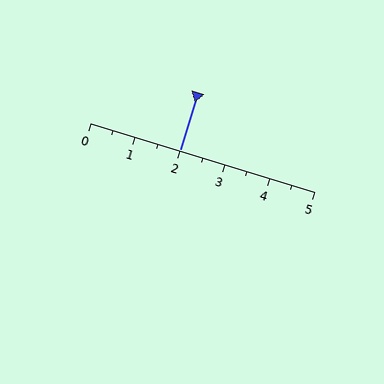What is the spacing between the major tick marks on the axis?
The major ticks are spaced 1 apart.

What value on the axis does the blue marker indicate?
The marker indicates approximately 2.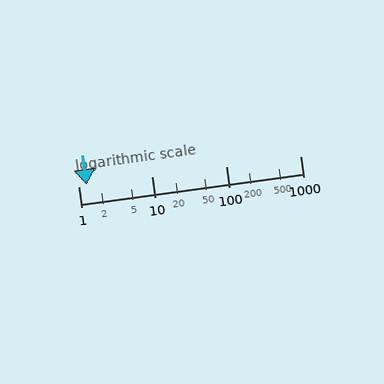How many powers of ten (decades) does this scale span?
The scale spans 3 decades, from 1 to 1000.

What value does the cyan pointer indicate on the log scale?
The pointer indicates approximately 1.3.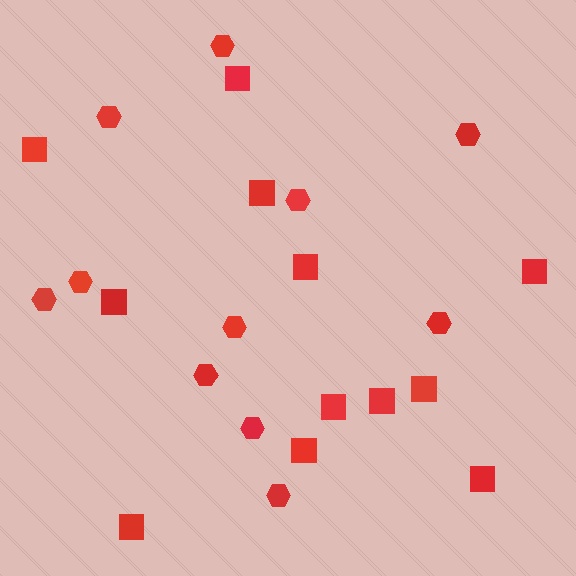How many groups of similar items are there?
There are 2 groups: one group of hexagons (11) and one group of squares (12).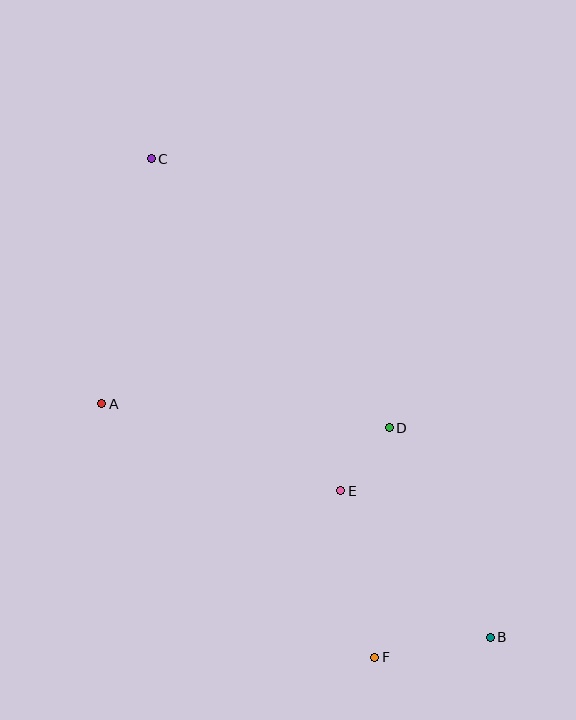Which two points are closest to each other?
Points D and E are closest to each other.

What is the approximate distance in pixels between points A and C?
The distance between A and C is approximately 250 pixels.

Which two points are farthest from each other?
Points B and C are farthest from each other.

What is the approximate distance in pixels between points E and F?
The distance between E and F is approximately 170 pixels.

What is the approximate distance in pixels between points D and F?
The distance between D and F is approximately 230 pixels.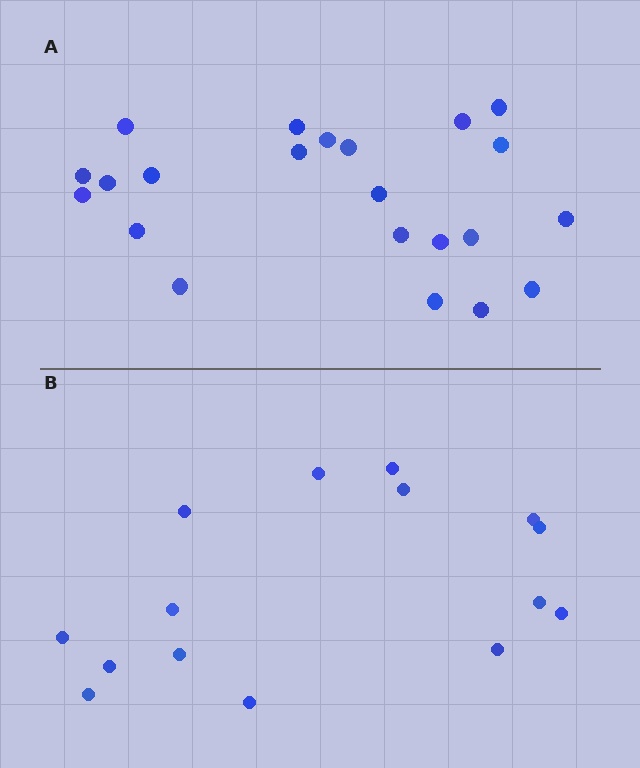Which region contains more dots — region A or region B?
Region A (the top region) has more dots.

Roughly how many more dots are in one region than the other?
Region A has roughly 8 or so more dots than region B.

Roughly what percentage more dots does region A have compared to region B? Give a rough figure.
About 45% more.